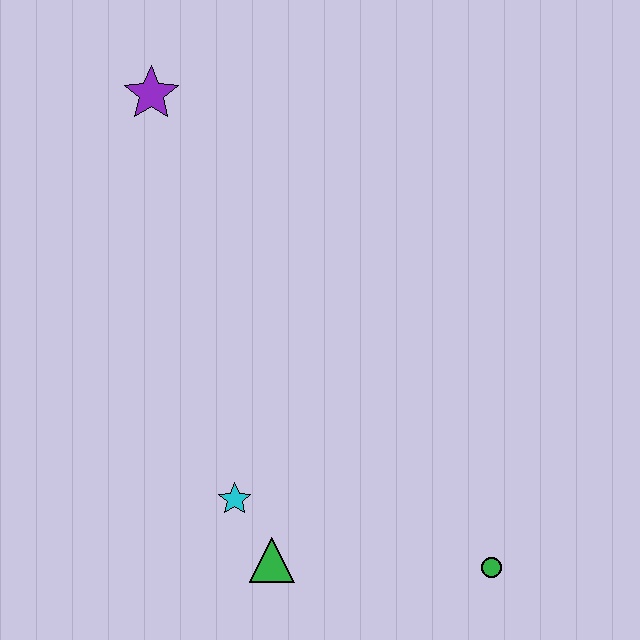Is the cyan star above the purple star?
No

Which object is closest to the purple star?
The cyan star is closest to the purple star.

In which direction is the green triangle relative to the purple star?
The green triangle is below the purple star.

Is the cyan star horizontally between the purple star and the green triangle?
Yes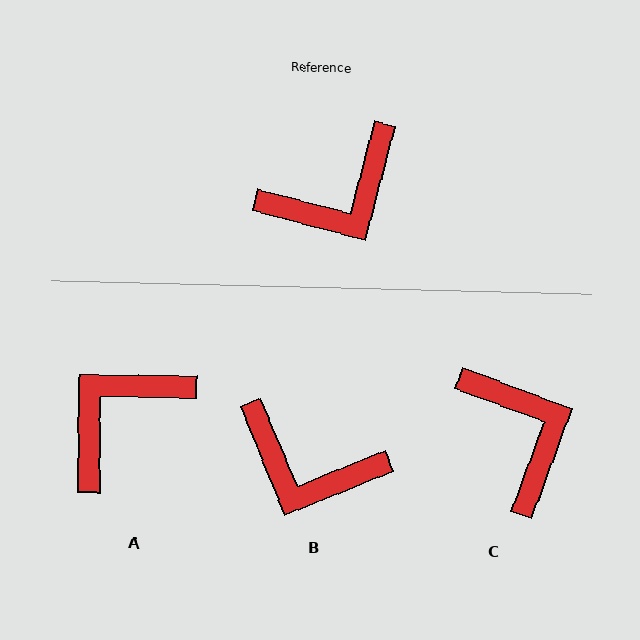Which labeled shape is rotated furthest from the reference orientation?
A, about 166 degrees away.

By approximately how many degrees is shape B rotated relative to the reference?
Approximately 53 degrees clockwise.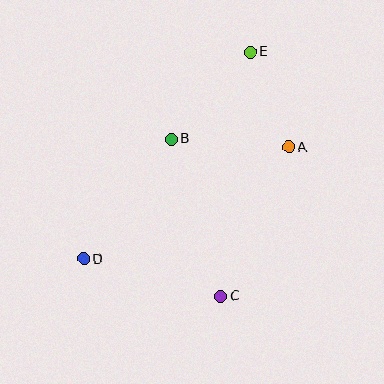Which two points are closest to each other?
Points A and E are closest to each other.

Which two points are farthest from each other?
Points D and E are farthest from each other.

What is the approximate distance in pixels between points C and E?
The distance between C and E is approximately 246 pixels.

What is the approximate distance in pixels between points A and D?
The distance between A and D is approximately 233 pixels.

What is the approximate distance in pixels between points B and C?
The distance between B and C is approximately 165 pixels.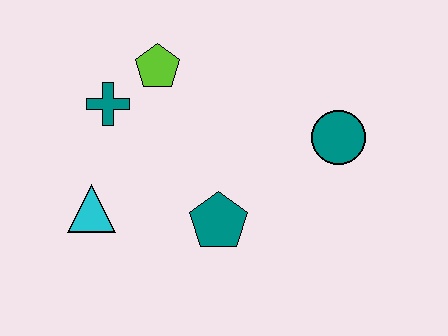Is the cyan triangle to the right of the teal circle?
No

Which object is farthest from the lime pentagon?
The teal circle is farthest from the lime pentagon.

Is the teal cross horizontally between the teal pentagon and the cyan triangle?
Yes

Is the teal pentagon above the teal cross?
No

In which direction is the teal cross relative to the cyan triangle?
The teal cross is above the cyan triangle.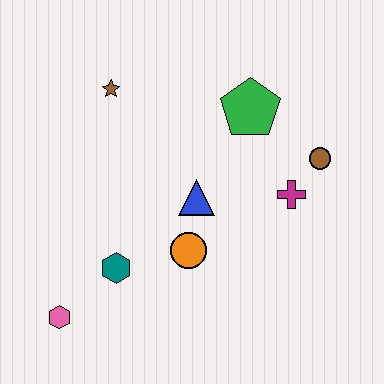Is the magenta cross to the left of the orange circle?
No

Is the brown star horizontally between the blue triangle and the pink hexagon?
Yes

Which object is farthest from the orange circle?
The brown star is farthest from the orange circle.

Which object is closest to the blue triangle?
The orange circle is closest to the blue triangle.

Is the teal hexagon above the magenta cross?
No